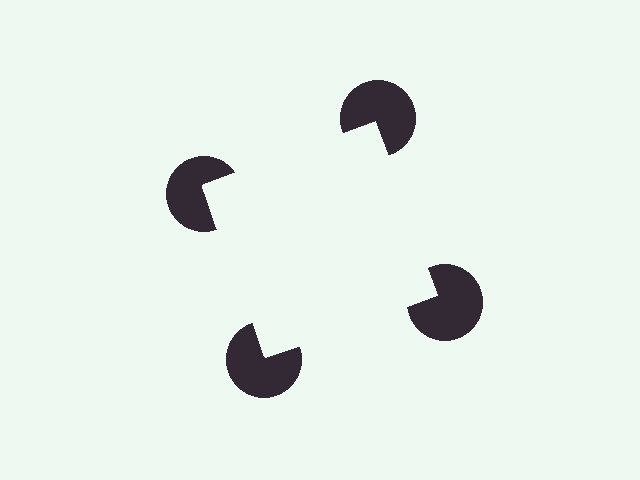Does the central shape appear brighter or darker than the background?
It typically appears slightly brighter than the background, even though no actual brightness change is drawn.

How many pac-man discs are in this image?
There are 4 — one at each vertex of the illusory square.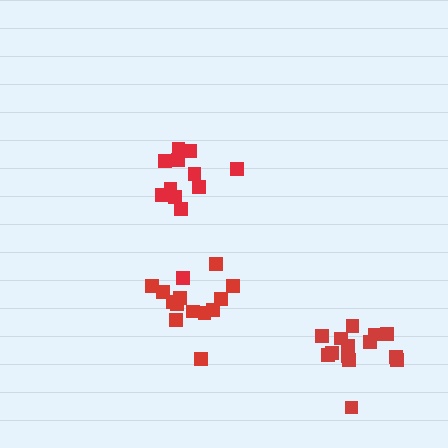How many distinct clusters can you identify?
There are 3 distinct clusters.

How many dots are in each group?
Group 1: 13 dots, Group 2: 12 dots, Group 3: 14 dots (39 total).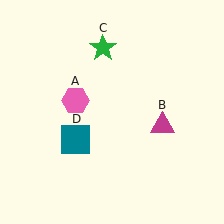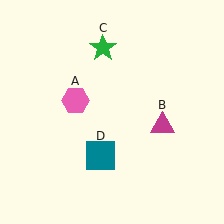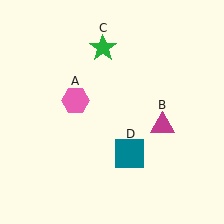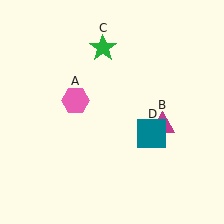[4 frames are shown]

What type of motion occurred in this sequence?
The teal square (object D) rotated counterclockwise around the center of the scene.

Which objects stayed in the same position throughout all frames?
Pink hexagon (object A) and magenta triangle (object B) and green star (object C) remained stationary.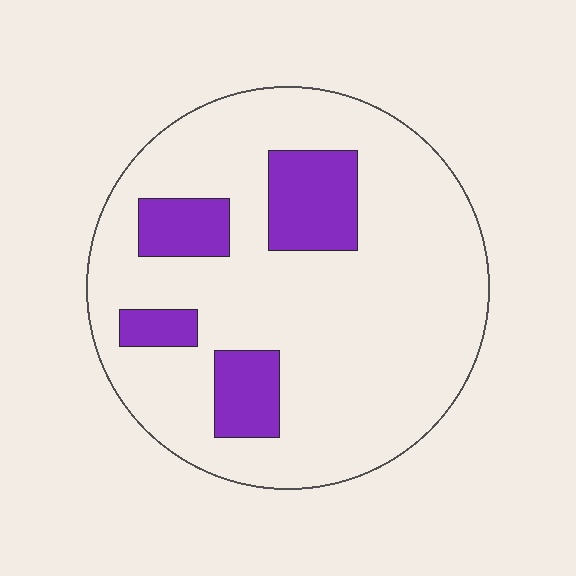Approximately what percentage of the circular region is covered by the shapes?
Approximately 20%.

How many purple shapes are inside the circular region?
4.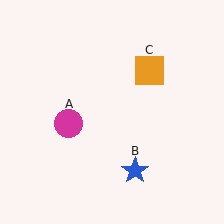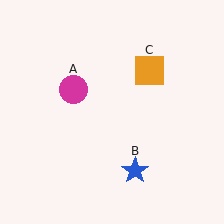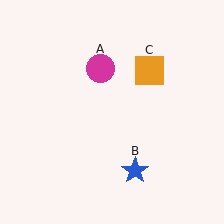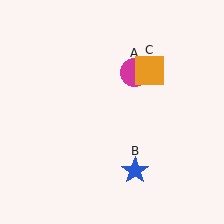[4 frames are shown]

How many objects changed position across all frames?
1 object changed position: magenta circle (object A).